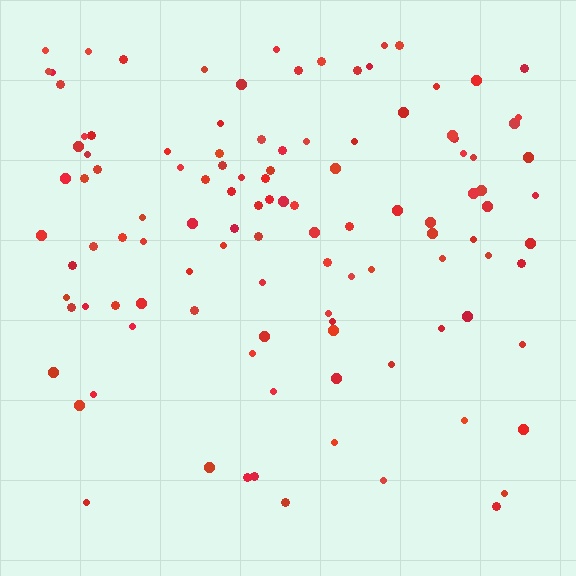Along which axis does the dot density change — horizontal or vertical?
Vertical.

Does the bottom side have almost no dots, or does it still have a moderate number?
Still a moderate number, just noticeably fewer than the top.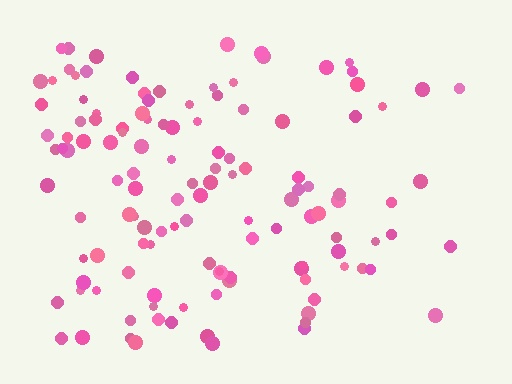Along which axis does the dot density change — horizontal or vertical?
Horizontal.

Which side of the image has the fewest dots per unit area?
The right.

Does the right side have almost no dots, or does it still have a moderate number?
Still a moderate number, just noticeably fewer than the left.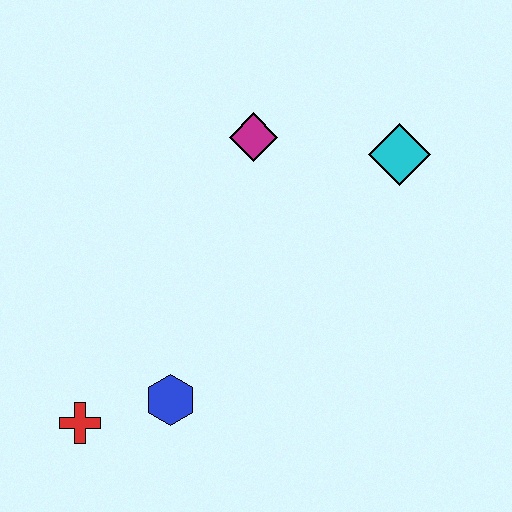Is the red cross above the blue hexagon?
No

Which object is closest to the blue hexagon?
The red cross is closest to the blue hexagon.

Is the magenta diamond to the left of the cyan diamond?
Yes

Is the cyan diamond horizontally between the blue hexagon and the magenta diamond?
No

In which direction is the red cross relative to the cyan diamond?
The red cross is to the left of the cyan diamond.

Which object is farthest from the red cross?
The cyan diamond is farthest from the red cross.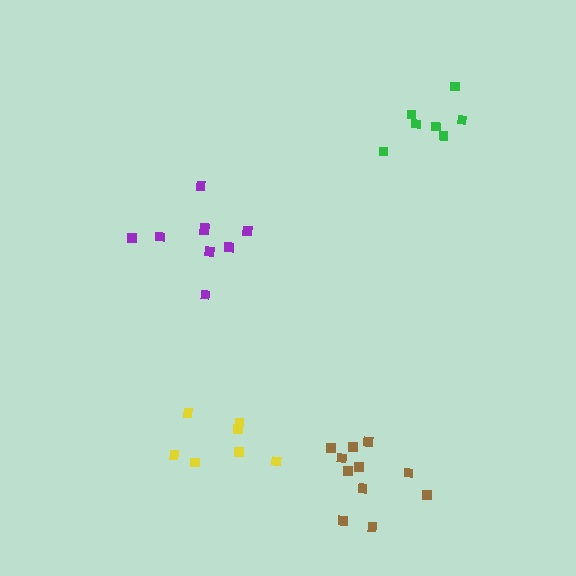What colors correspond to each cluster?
The clusters are colored: brown, yellow, purple, green.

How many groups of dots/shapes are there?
There are 4 groups.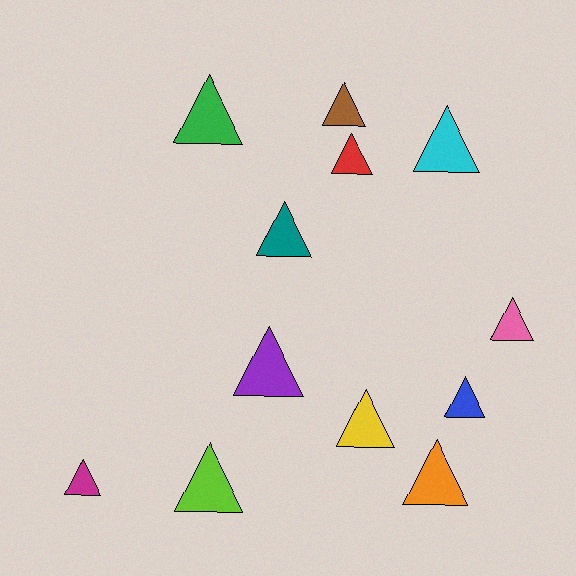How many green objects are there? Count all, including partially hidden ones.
There is 1 green object.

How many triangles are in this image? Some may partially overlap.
There are 12 triangles.